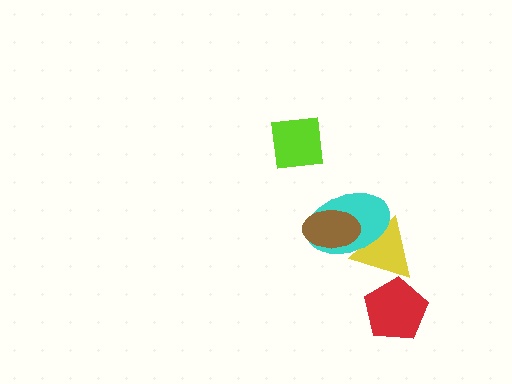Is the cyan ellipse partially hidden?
Yes, it is partially covered by another shape.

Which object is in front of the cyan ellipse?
The brown ellipse is in front of the cyan ellipse.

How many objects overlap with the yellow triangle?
3 objects overlap with the yellow triangle.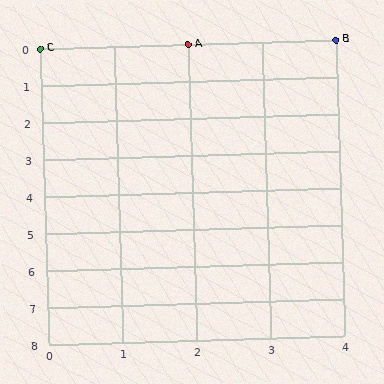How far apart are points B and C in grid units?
Points B and C are 4 columns apart.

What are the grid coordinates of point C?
Point C is at grid coordinates (0, 0).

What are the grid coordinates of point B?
Point B is at grid coordinates (4, 0).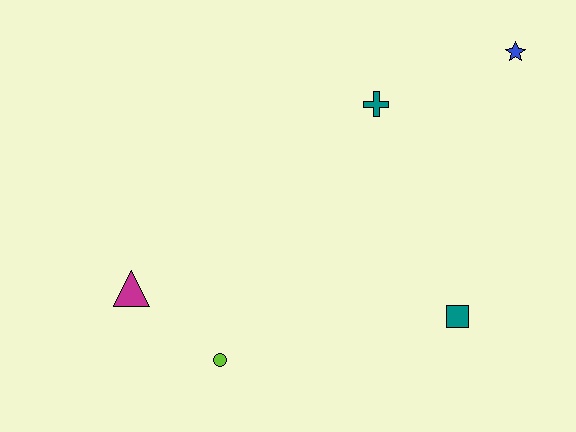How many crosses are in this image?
There is 1 cross.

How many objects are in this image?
There are 5 objects.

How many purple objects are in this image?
There are no purple objects.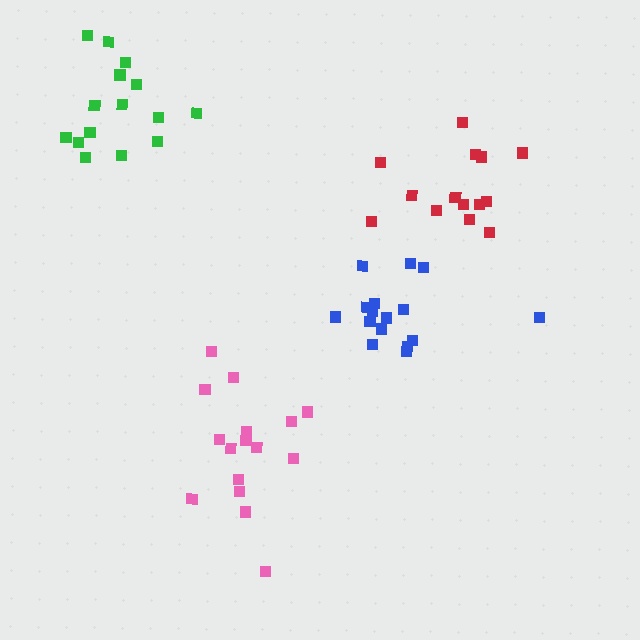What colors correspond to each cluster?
The clusters are colored: red, green, blue, pink.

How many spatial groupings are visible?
There are 4 spatial groupings.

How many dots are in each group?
Group 1: 14 dots, Group 2: 15 dots, Group 3: 16 dots, Group 4: 16 dots (61 total).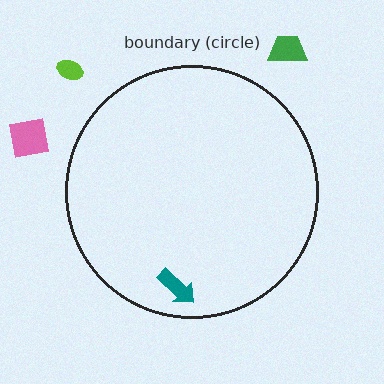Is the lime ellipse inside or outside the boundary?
Outside.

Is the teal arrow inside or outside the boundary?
Inside.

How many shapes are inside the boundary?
1 inside, 3 outside.